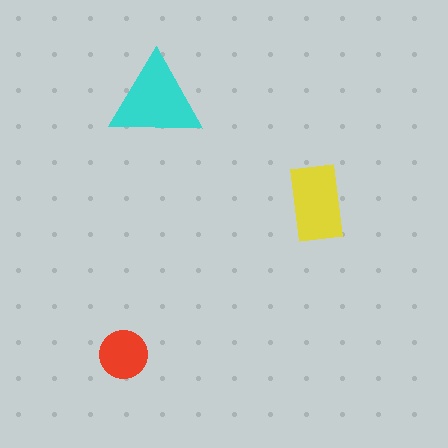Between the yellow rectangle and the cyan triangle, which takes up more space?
The cyan triangle.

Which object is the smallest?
The red circle.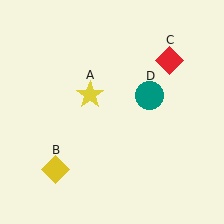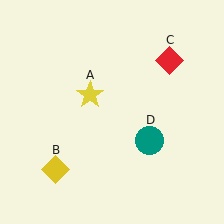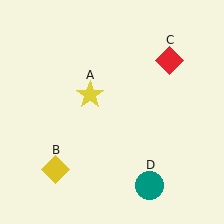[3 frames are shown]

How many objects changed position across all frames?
1 object changed position: teal circle (object D).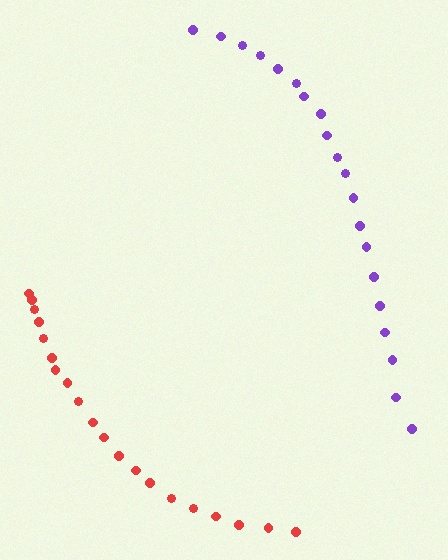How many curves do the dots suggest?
There are 2 distinct paths.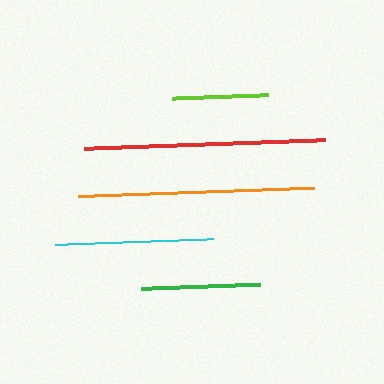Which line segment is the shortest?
The lime line is the shortest at approximately 96 pixels.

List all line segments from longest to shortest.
From longest to shortest: red, orange, cyan, green, lime.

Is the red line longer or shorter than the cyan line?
The red line is longer than the cyan line.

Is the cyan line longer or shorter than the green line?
The cyan line is longer than the green line.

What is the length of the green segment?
The green segment is approximately 118 pixels long.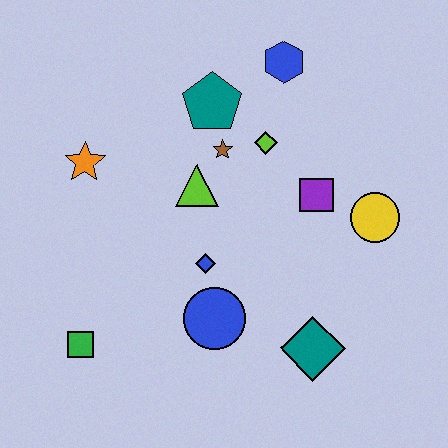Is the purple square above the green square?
Yes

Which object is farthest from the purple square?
The green square is farthest from the purple square.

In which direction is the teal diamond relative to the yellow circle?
The teal diamond is below the yellow circle.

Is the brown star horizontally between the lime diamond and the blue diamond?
Yes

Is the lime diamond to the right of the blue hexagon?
No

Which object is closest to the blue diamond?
The blue circle is closest to the blue diamond.